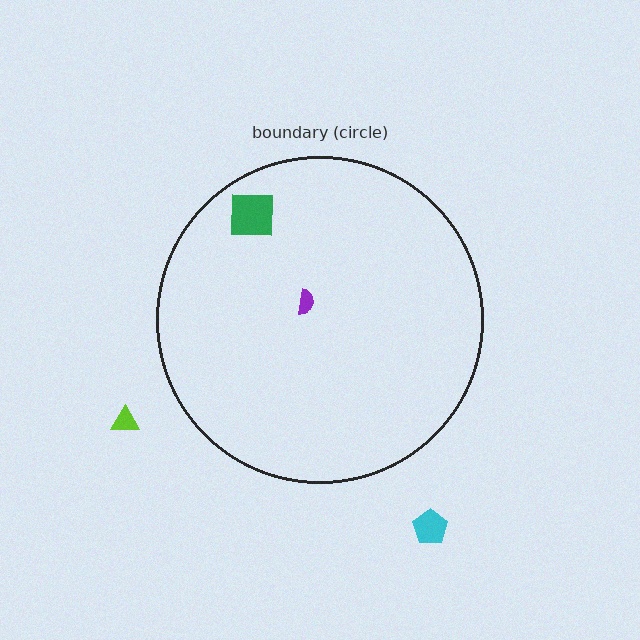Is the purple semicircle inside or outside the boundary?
Inside.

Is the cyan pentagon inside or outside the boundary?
Outside.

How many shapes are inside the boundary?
2 inside, 2 outside.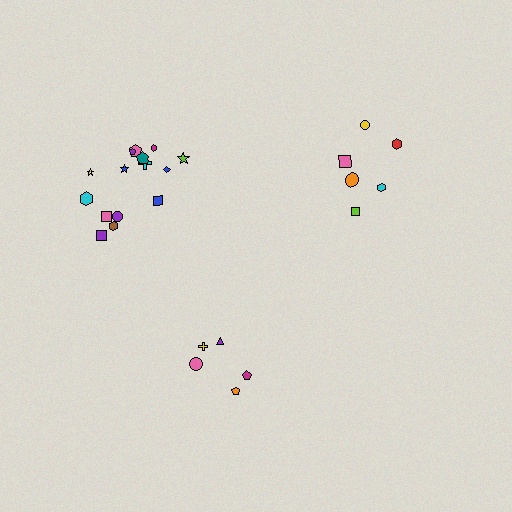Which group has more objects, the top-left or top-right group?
The top-left group.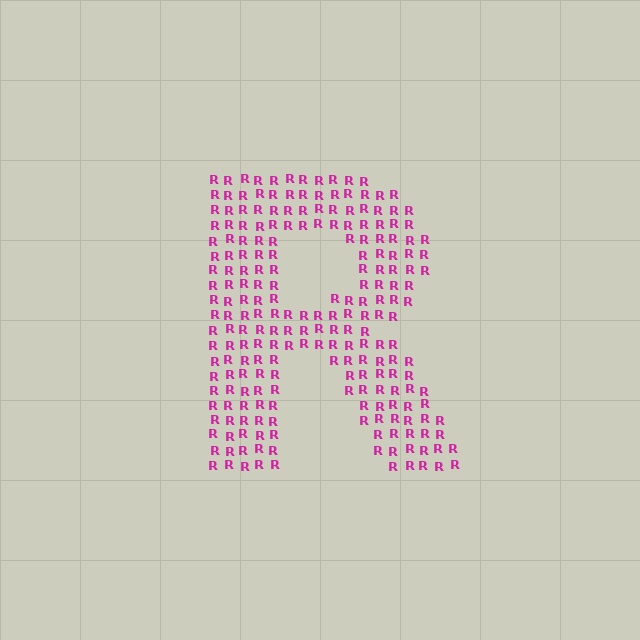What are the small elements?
The small elements are letter R's.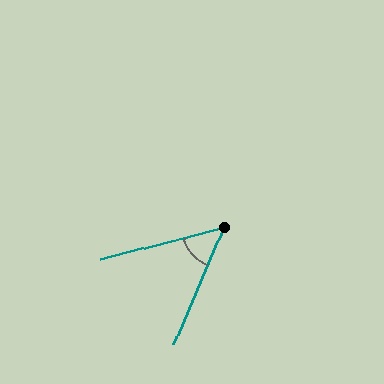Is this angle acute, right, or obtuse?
It is acute.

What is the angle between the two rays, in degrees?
Approximately 52 degrees.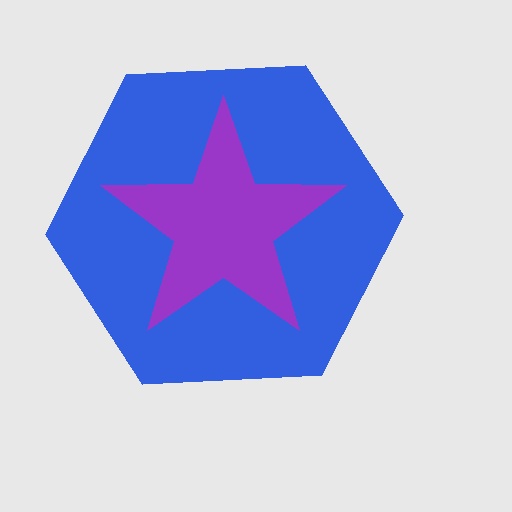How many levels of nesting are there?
2.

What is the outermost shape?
The blue hexagon.